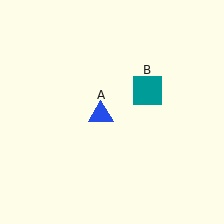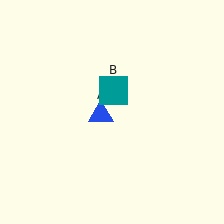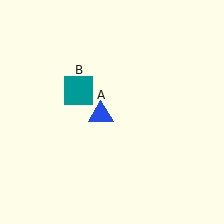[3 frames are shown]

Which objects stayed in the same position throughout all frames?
Blue triangle (object A) remained stationary.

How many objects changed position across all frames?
1 object changed position: teal square (object B).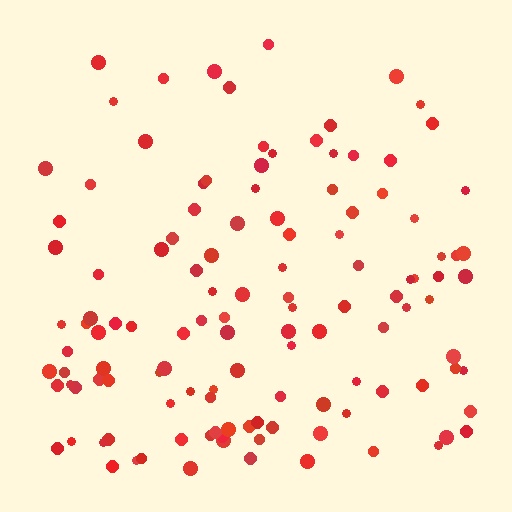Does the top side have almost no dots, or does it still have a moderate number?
Still a moderate number, just noticeably fewer than the bottom.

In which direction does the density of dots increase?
From top to bottom, with the bottom side densest.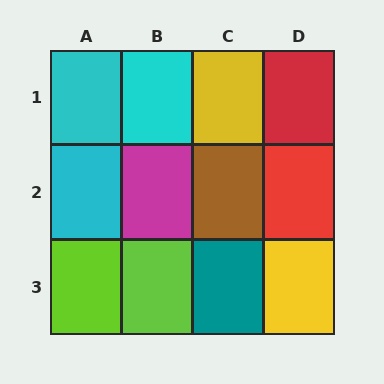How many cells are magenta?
1 cell is magenta.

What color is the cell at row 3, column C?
Teal.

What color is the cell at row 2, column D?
Red.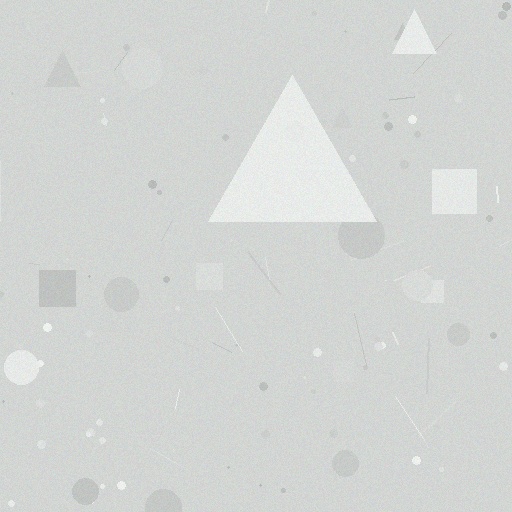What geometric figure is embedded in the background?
A triangle is embedded in the background.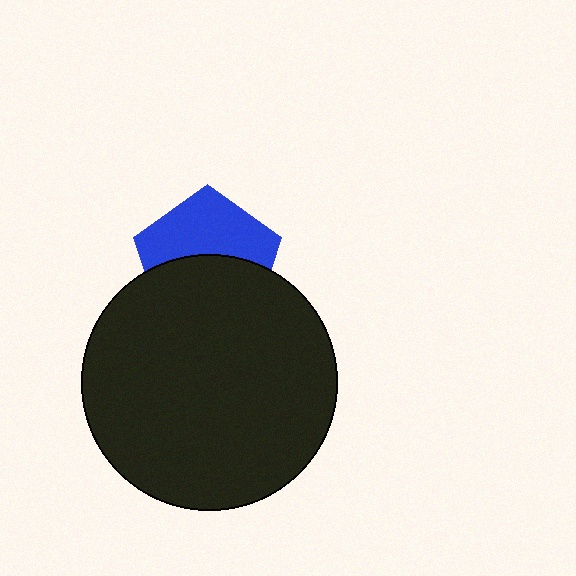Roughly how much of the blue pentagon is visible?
About half of it is visible (roughly 49%).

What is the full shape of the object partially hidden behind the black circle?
The partially hidden object is a blue pentagon.